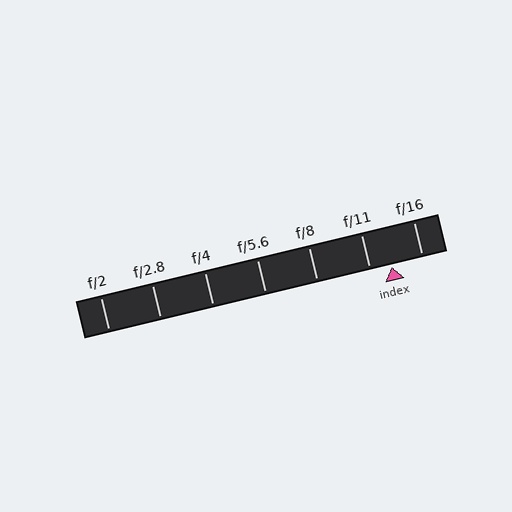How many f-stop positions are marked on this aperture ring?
There are 7 f-stop positions marked.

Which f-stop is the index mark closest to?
The index mark is closest to f/11.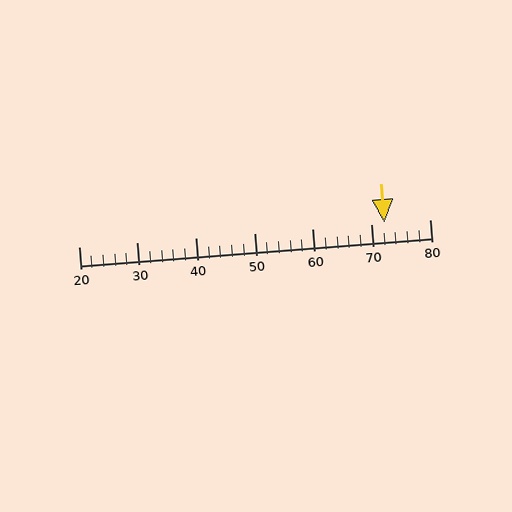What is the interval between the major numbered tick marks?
The major tick marks are spaced 10 units apart.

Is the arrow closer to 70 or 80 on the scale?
The arrow is closer to 70.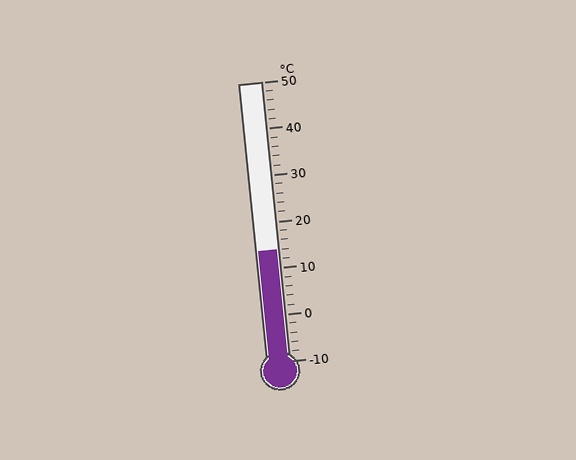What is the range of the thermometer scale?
The thermometer scale ranges from -10°C to 50°C.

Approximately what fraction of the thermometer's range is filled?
The thermometer is filled to approximately 40% of its range.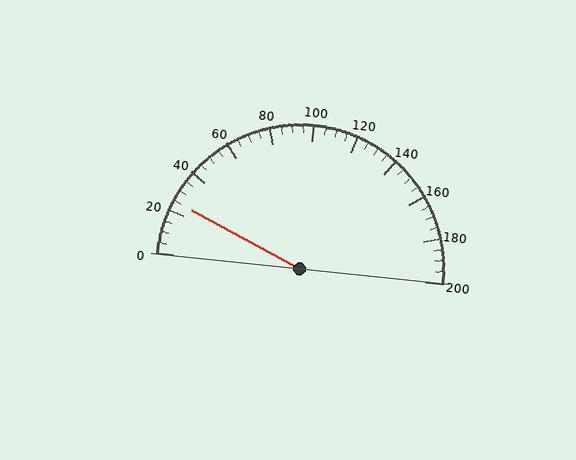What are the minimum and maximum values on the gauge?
The gauge ranges from 0 to 200.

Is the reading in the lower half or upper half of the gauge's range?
The reading is in the lower half of the range (0 to 200).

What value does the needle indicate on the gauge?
The needle indicates approximately 25.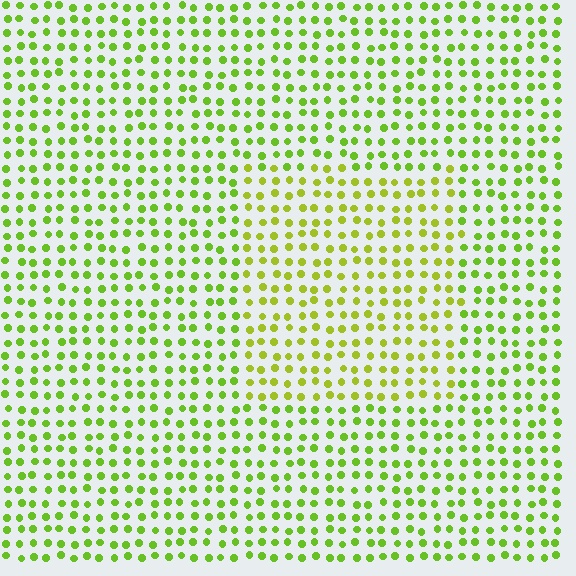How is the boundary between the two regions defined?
The boundary is defined purely by a slight shift in hue (about 22 degrees). Spacing, size, and orientation are identical on both sides.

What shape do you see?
I see a rectangle.